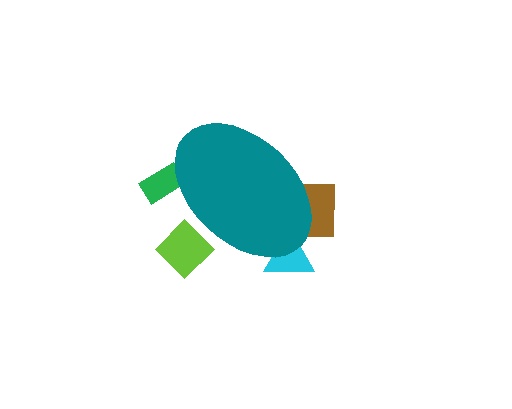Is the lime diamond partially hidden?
Yes, the lime diamond is partially hidden behind the teal ellipse.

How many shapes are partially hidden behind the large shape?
4 shapes are partially hidden.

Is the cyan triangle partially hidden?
Yes, the cyan triangle is partially hidden behind the teal ellipse.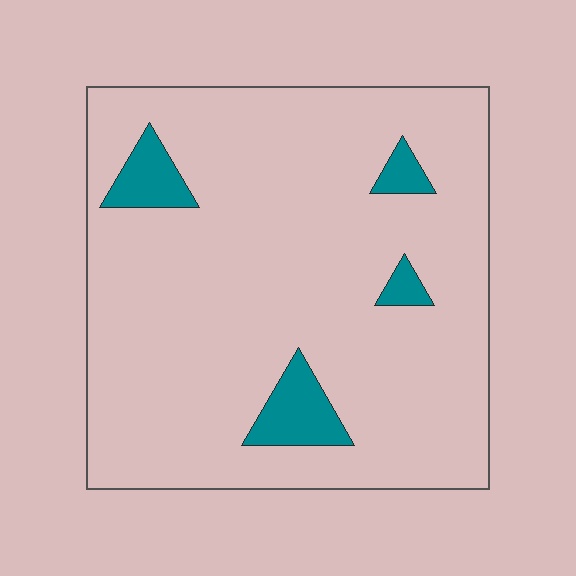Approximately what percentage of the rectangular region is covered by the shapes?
Approximately 10%.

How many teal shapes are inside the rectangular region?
4.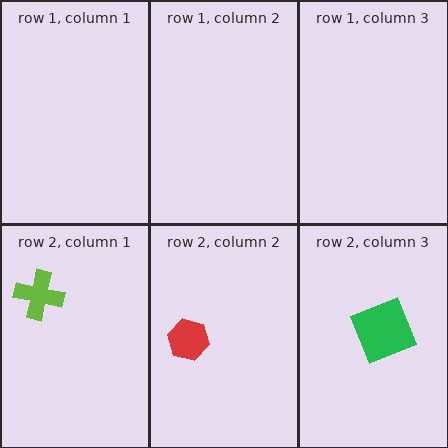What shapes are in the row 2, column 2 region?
The red hexagon.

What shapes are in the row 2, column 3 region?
The green square.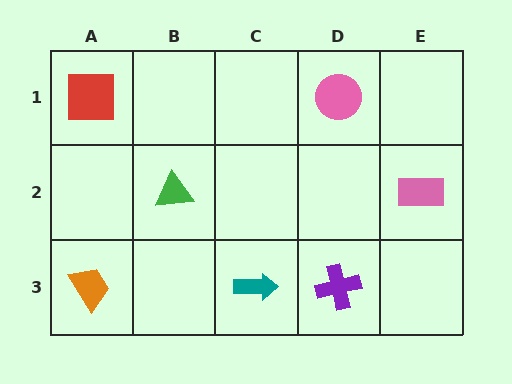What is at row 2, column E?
A pink rectangle.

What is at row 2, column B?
A green triangle.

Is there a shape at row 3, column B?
No, that cell is empty.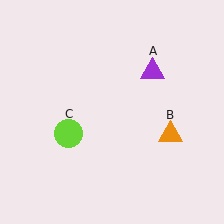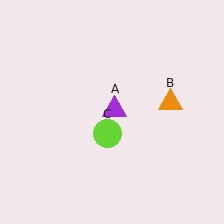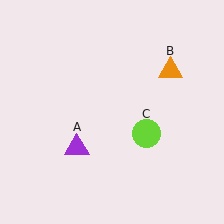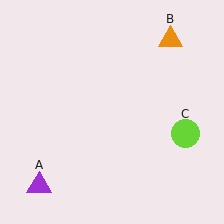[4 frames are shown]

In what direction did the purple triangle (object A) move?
The purple triangle (object A) moved down and to the left.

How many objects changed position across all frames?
3 objects changed position: purple triangle (object A), orange triangle (object B), lime circle (object C).